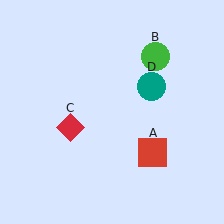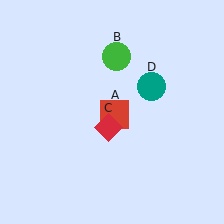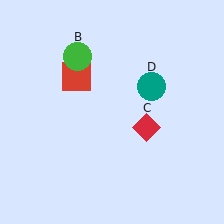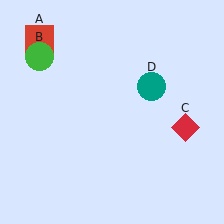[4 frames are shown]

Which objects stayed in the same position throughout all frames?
Teal circle (object D) remained stationary.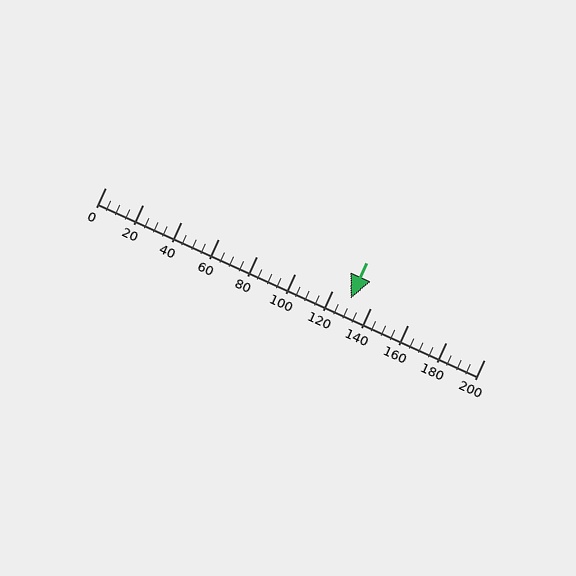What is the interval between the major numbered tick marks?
The major tick marks are spaced 20 units apart.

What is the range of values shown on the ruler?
The ruler shows values from 0 to 200.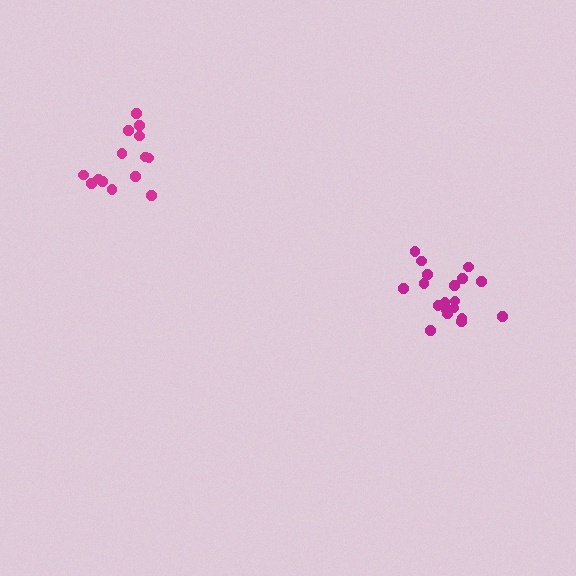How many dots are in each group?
Group 1: 14 dots, Group 2: 19 dots (33 total).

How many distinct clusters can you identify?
There are 2 distinct clusters.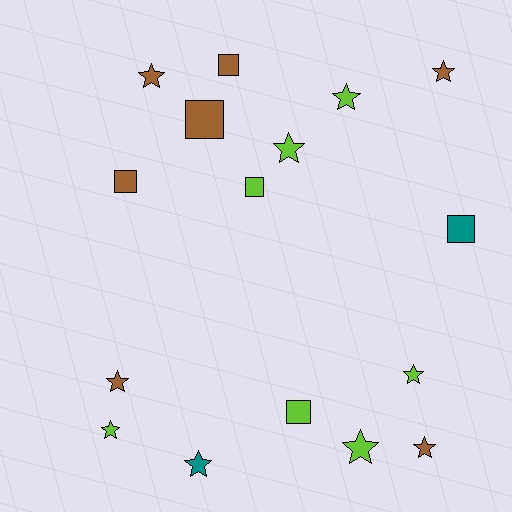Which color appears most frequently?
Brown, with 7 objects.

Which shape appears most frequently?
Star, with 10 objects.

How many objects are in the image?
There are 16 objects.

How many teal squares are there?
There is 1 teal square.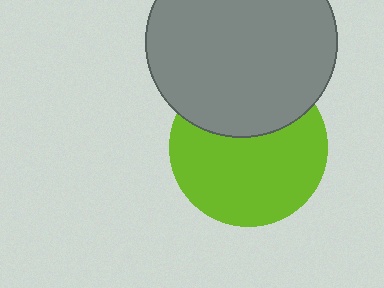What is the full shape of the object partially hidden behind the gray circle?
The partially hidden object is a lime circle.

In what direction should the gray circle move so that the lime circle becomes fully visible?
The gray circle should move up. That is the shortest direction to clear the overlap and leave the lime circle fully visible.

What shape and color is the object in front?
The object in front is a gray circle.